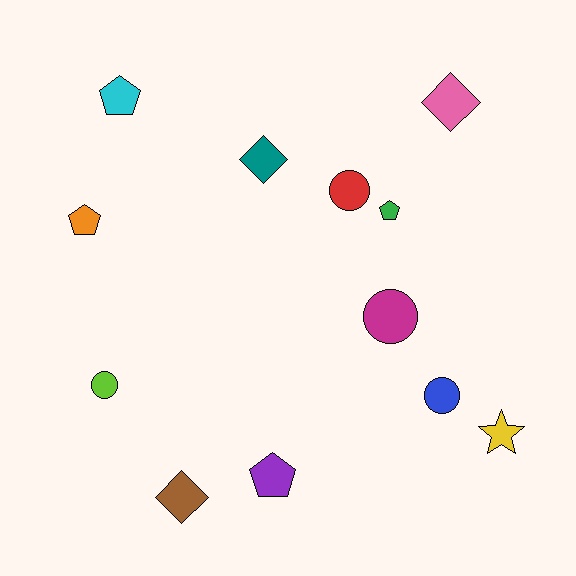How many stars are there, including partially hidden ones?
There is 1 star.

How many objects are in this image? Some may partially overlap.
There are 12 objects.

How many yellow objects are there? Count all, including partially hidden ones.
There is 1 yellow object.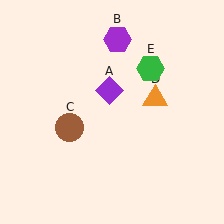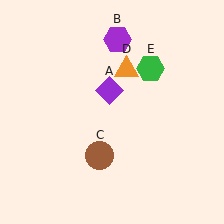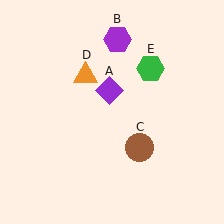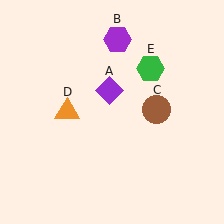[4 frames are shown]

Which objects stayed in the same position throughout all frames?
Purple diamond (object A) and purple hexagon (object B) and green hexagon (object E) remained stationary.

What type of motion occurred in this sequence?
The brown circle (object C), orange triangle (object D) rotated counterclockwise around the center of the scene.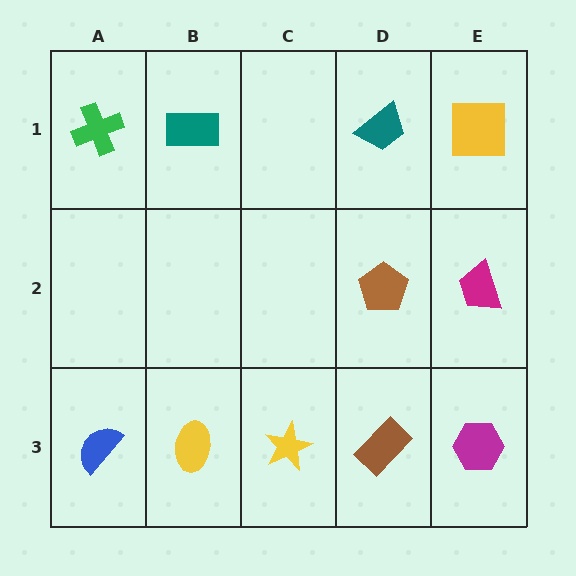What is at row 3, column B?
A yellow ellipse.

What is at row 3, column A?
A blue semicircle.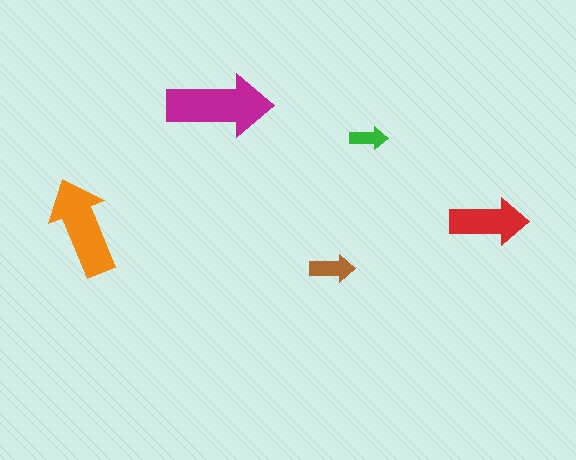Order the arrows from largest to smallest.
the magenta one, the orange one, the red one, the brown one, the green one.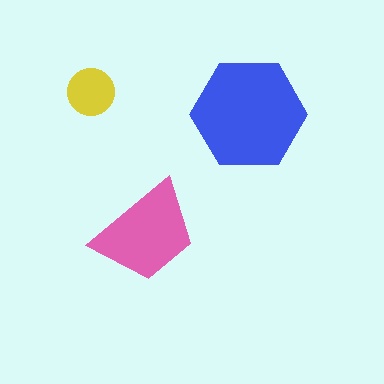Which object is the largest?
The blue hexagon.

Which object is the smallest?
The yellow circle.